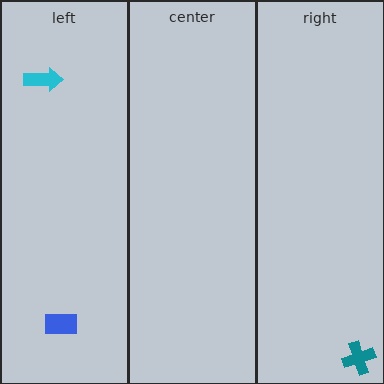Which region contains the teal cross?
The right region.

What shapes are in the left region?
The blue rectangle, the cyan arrow.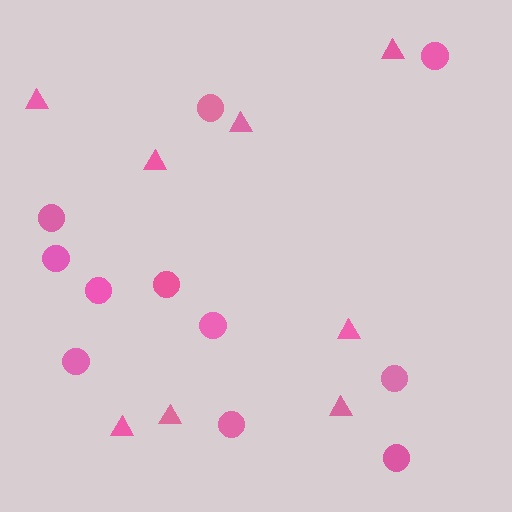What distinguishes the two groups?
There are 2 groups: one group of circles (11) and one group of triangles (8).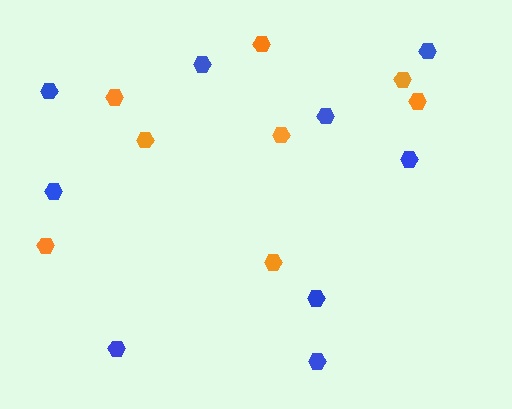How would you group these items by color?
There are 2 groups: one group of orange hexagons (8) and one group of blue hexagons (9).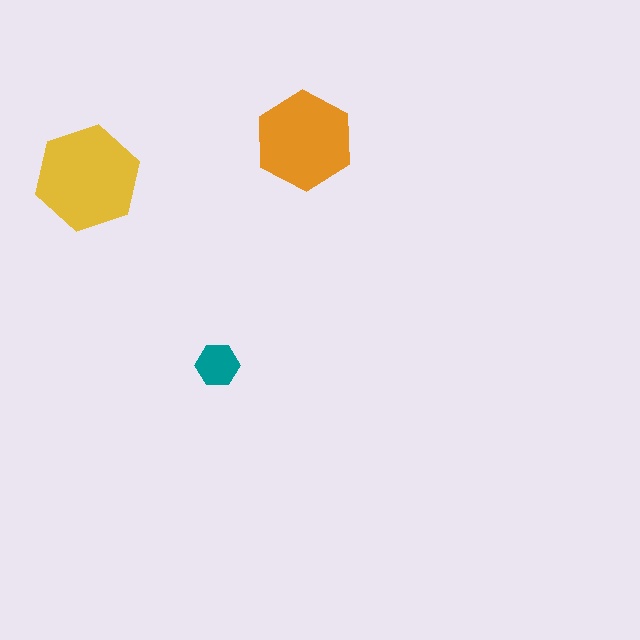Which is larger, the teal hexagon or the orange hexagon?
The orange one.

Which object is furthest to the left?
The yellow hexagon is leftmost.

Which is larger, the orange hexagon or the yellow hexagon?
The yellow one.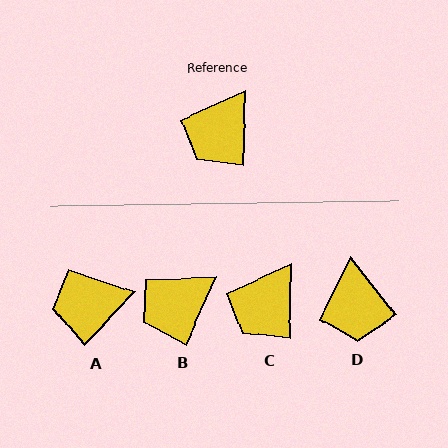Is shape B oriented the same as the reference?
No, it is off by about 22 degrees.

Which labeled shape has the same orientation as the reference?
C.